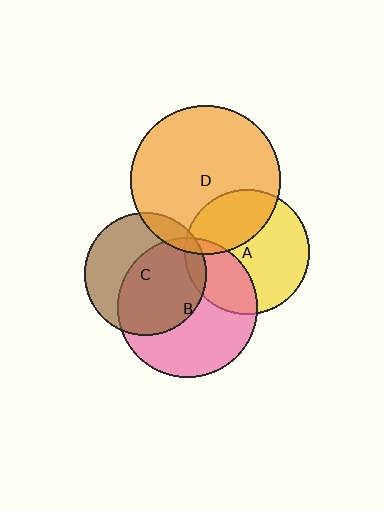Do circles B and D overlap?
Yes.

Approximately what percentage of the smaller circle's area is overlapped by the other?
Approximately 5%.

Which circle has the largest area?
Circle D (orange).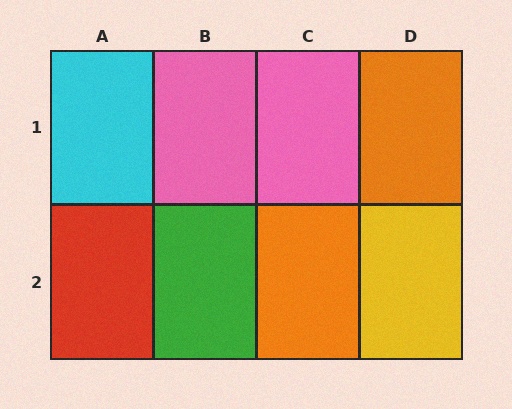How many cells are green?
1 cell is green.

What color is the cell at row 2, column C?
Orange.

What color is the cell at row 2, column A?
Red.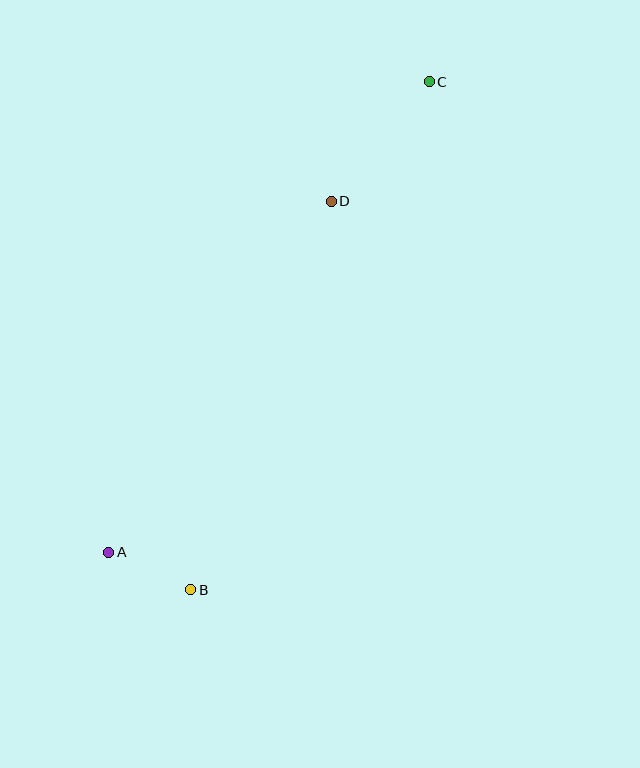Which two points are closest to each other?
Points A and B are closest to each other.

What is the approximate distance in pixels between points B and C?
The distance between B and C is approximately 561 pixels.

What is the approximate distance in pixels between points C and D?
The distance between C and D is approximately 155 pixels.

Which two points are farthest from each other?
Points A and C are farthest from each other.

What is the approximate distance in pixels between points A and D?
The distance between A and D is approximately 415 pixels.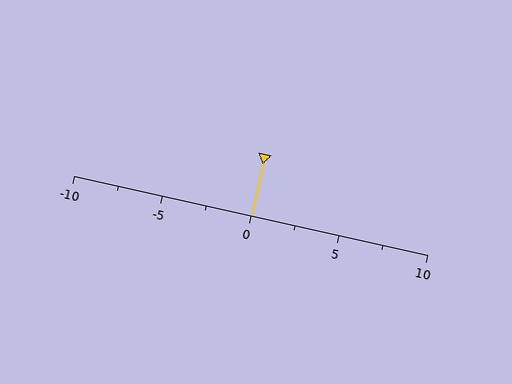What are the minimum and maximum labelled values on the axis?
The axis runs from -10 to 10.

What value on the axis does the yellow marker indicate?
The marker indicates approximately 0.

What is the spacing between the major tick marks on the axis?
The major ticks are spaced 5 apart.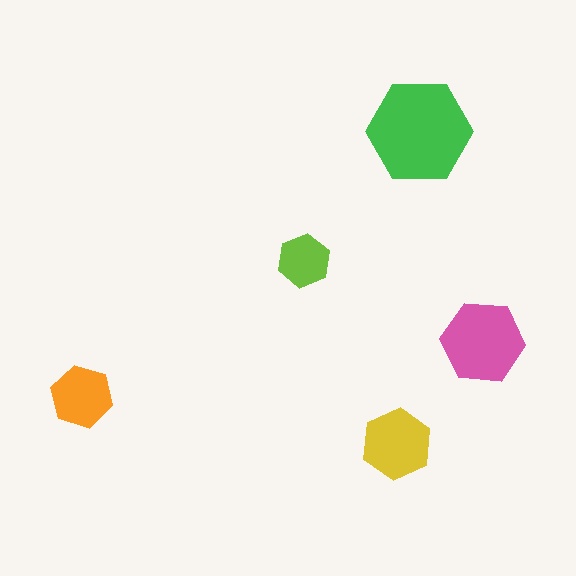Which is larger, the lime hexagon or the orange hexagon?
The orange one.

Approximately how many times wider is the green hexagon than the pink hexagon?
About 1.5 times wider.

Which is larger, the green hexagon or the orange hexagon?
The green one.